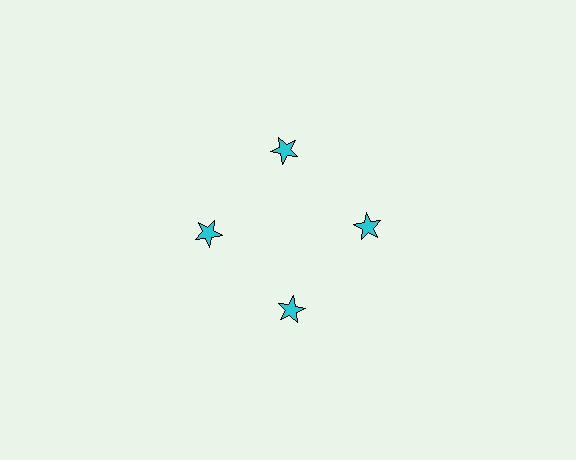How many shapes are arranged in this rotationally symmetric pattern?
There are 4 shapes, arranged in 4 groups of 1.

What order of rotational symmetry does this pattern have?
This pattern has 4-fold rotational symmetry.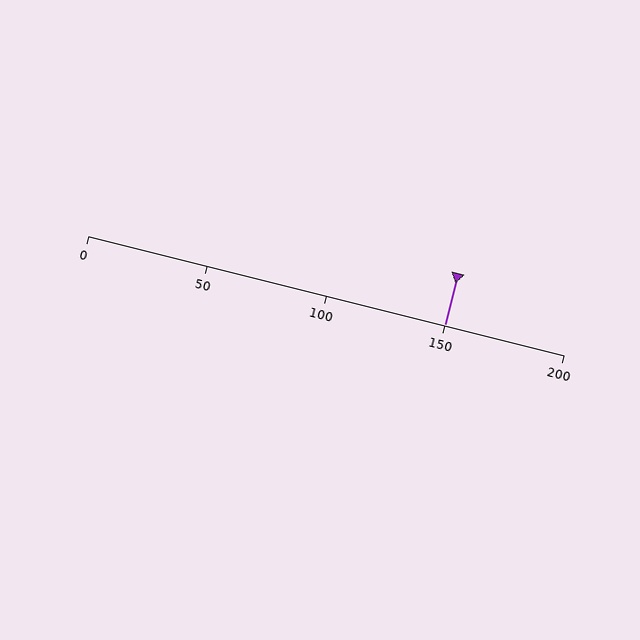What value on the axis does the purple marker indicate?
The marker indicates approximately 150.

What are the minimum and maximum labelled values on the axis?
The axis runs from 0 to 200.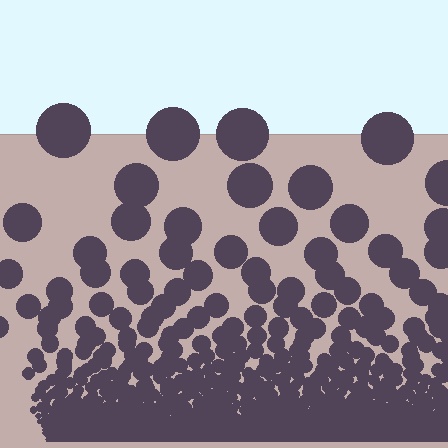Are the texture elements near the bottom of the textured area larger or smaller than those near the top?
Smaller. The gradient is inverted — elements near the bottom are smaller and denser.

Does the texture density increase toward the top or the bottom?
Density increases toward the bottom.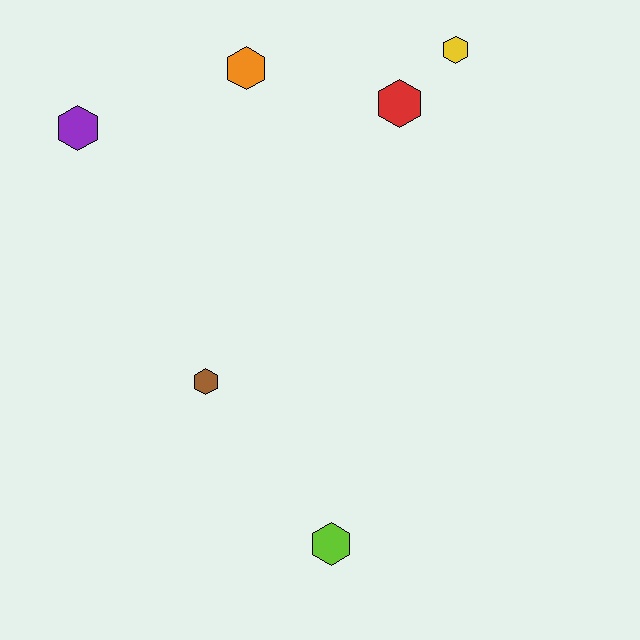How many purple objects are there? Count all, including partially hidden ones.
There is 1 purple object.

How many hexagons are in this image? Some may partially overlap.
There are 6 hexagons.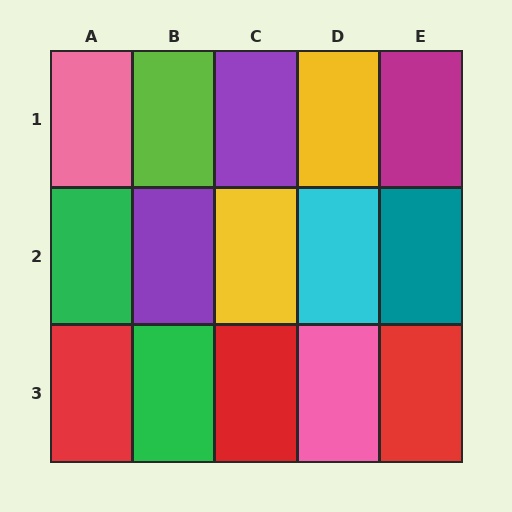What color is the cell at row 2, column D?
Cyan.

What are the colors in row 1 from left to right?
Pink, lime, purple, yellow, magenta.